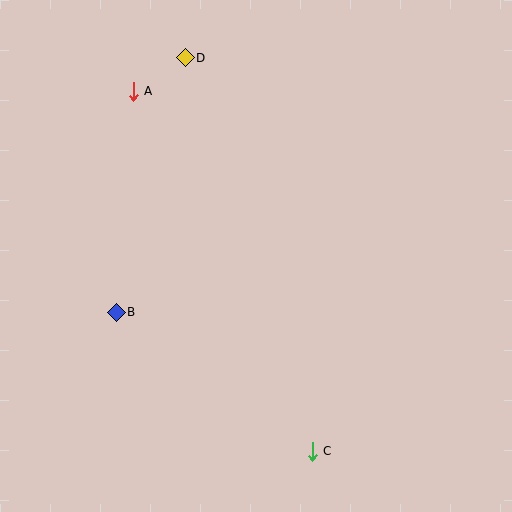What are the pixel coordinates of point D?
Point D is at (185, 58).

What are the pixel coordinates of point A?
Point A is at (133, 91).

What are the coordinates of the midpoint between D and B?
The midpoint between D and B is at (151, 185).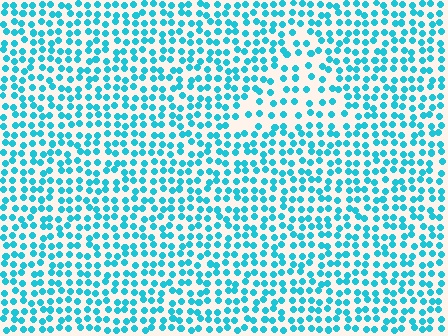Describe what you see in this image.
The image contains small cyan elements arranged at two different densities. A triangle-shaped region is visible where the elements are less densely packed than the surrounding area.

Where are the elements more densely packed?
The elements are more densely packed outside the triangle boundary.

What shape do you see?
I see a triangle.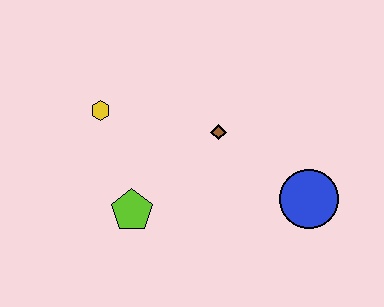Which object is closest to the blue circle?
The brown diamond is closest to the blue circle.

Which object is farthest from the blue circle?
The yellow hexagon is farthest from the blue circle.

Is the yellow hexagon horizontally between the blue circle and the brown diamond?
No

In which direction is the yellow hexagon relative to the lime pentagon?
The yellow hexagon is above the lime pentagon.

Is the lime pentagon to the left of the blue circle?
Yes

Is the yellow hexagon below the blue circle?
No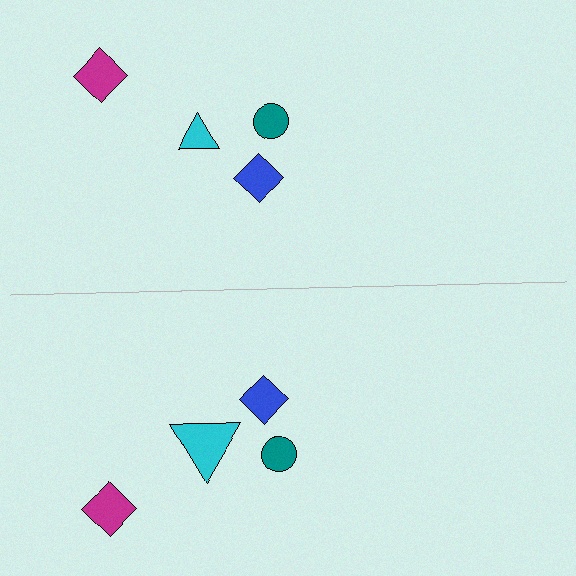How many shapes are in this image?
There are 8 shapes in this image.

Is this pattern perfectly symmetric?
No, the pattern is not perfectly symmetric. The cyan triangle on the bottom side has a different size than its mirror counterpart.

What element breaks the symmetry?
The cyan triangle on the bottom side has a different size than its mirror counterpart.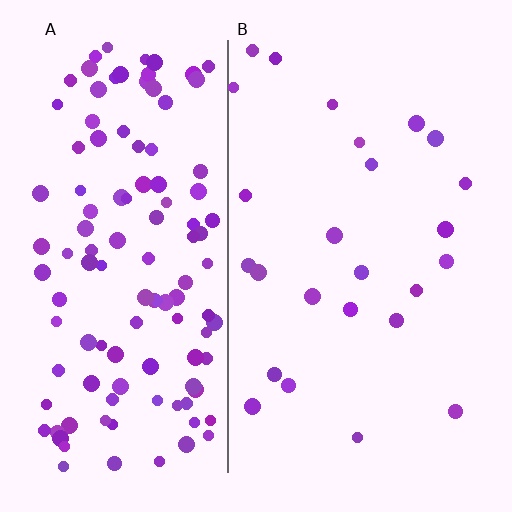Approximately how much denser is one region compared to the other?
Approximately 4.8× — region A over region B.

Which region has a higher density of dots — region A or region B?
A (the left).